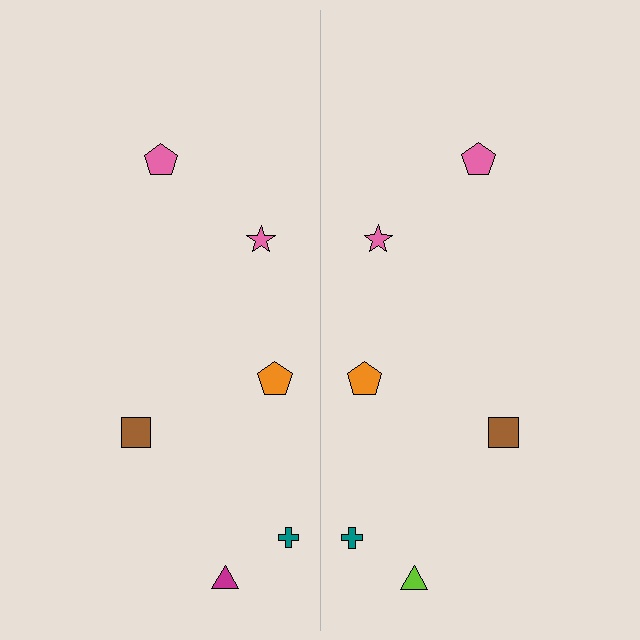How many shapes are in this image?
There are 12 shapes in this image.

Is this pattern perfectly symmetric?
No, the pattern is not perfectly symmetric. The lime triangle on the right side breaks the symmetry — its mirror counterpart is magenta.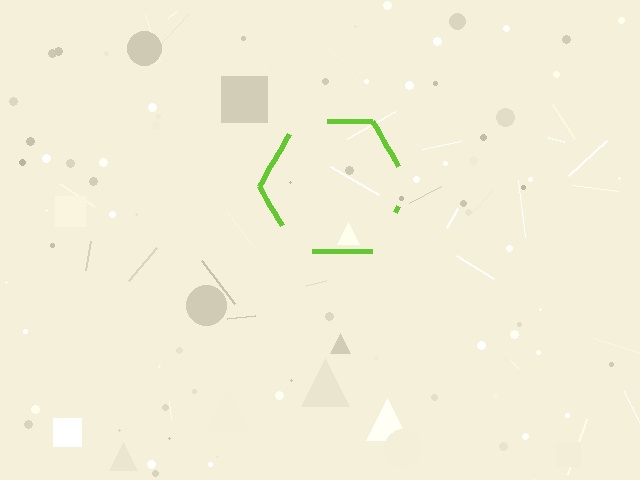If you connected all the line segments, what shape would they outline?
They would outline a hexagon.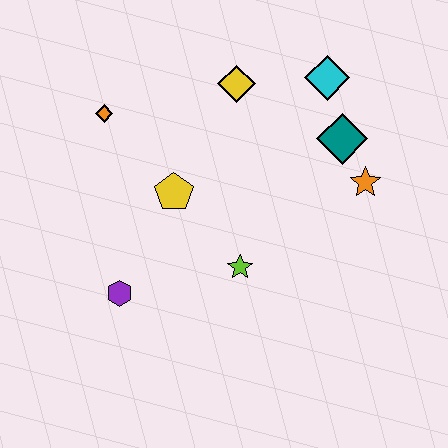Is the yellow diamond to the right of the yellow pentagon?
Yes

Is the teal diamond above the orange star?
Yes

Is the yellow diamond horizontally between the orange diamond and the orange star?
Yes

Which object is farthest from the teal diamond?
The purple hexagon is farthest from the teal diamond.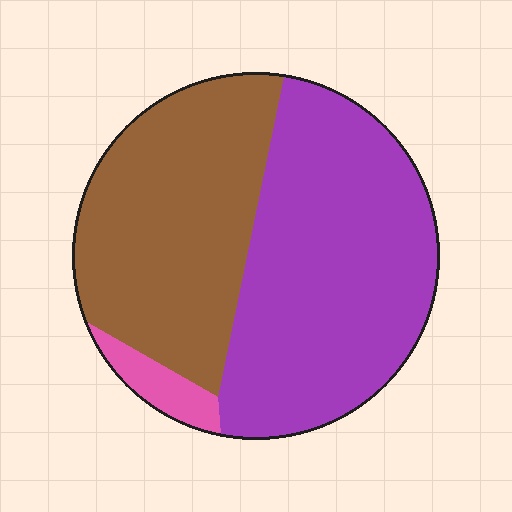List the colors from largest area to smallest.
From largest to smallest: purple, brown, pink.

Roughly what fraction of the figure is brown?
Brown covers roughly 40% of the figure.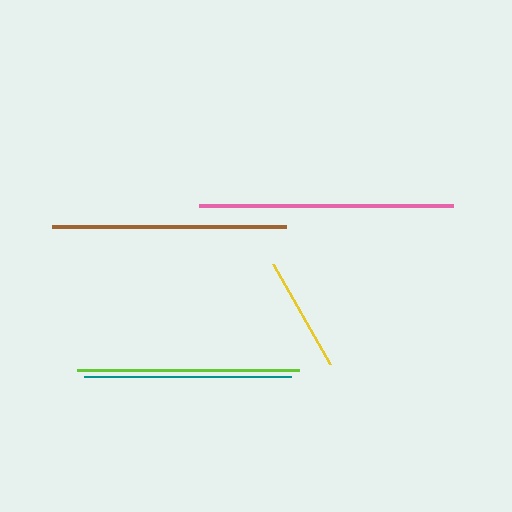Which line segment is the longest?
The pink line is the longest at approximately 254 pixels.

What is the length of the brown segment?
The brown segment is approximately 234 pixels long.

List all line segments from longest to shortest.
From longest to shortest: pink, brown, lime, teal, yellow.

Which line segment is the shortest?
The yellow line is the shortest at approximately 116 pixels.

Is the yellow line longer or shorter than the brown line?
The brown line is longer than the yellow line.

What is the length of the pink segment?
The pink segment is approximately 254 pixels long.